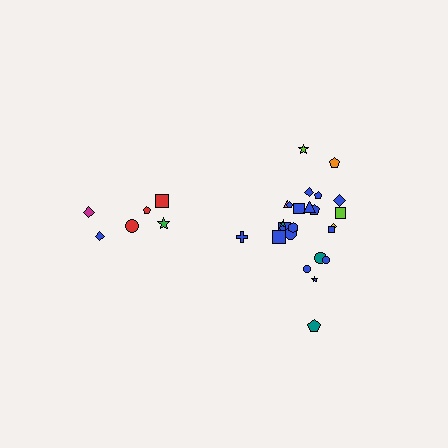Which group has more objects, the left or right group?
The right group.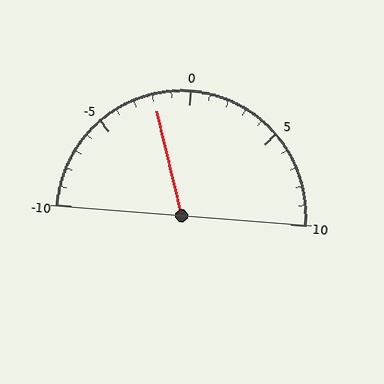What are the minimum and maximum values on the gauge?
The gauge ranges from -10 to 10.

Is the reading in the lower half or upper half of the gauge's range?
The reading is in the lower half of the range (-10 to 10).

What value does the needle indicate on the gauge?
The needle indicates approximately -2.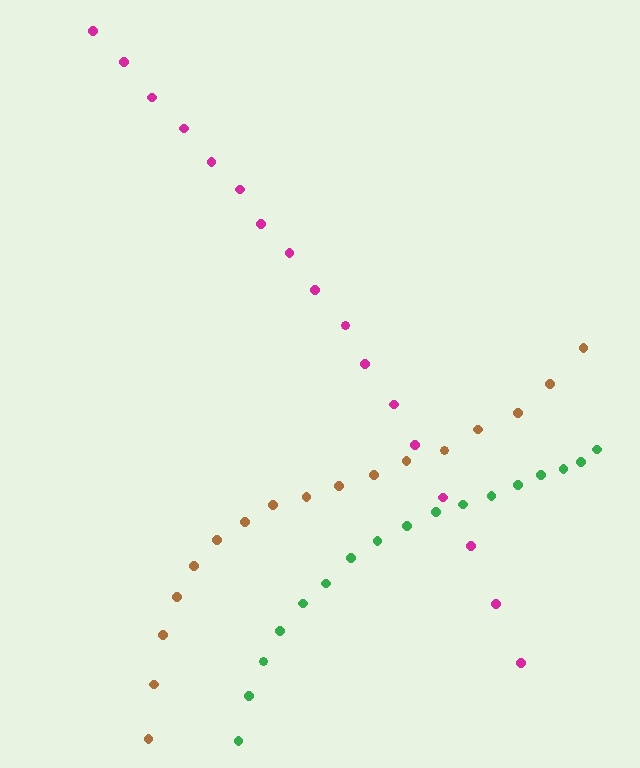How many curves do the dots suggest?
There are 3 distinct paths.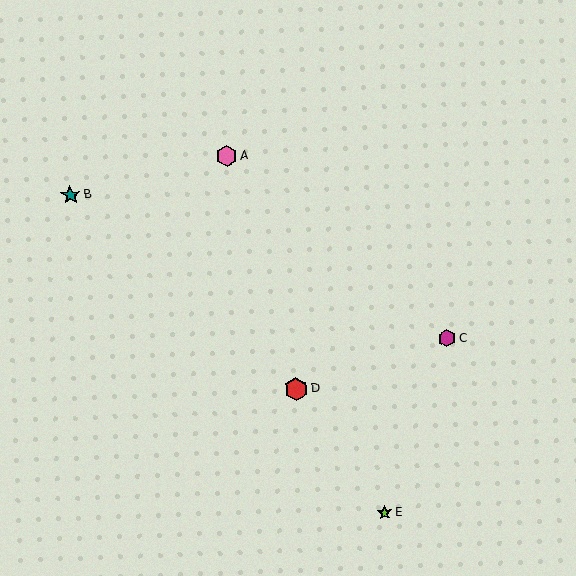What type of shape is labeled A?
Shape A is a pink hexagon.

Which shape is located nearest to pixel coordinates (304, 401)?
The red hexagon (labeled D) at (296, 389) is nearest to that location.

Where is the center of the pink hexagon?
The center of the pink hexagon is at (227, 156).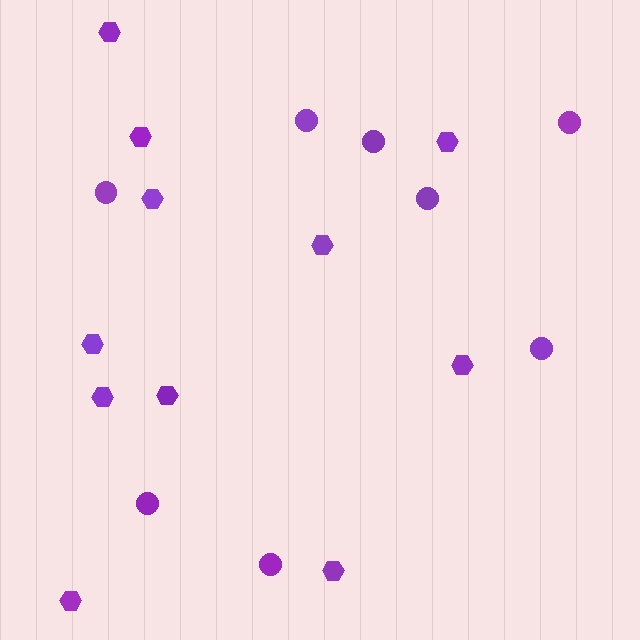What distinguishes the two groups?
There are 2 groups: one group of hexagons (11) and one group of circles (8).